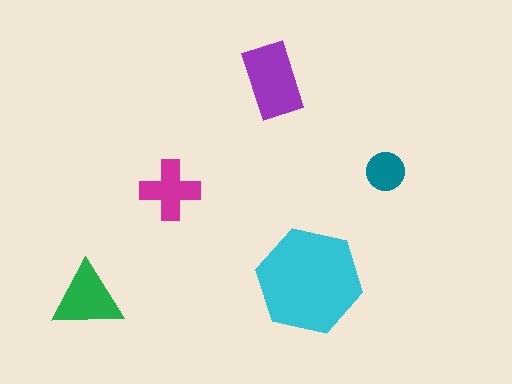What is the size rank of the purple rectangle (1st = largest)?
2nd.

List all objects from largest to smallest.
The cyan hexagon, the purple rectangle, the green triangle, the magenta cross, the teal circle.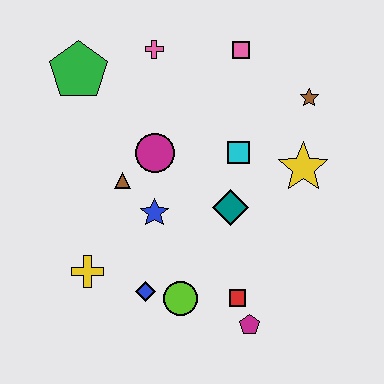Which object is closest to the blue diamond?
The lime circle is closest to the blue diamond.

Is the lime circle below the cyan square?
Yes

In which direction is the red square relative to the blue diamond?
The red square is to the right of the blue diamond.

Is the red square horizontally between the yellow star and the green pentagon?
Yes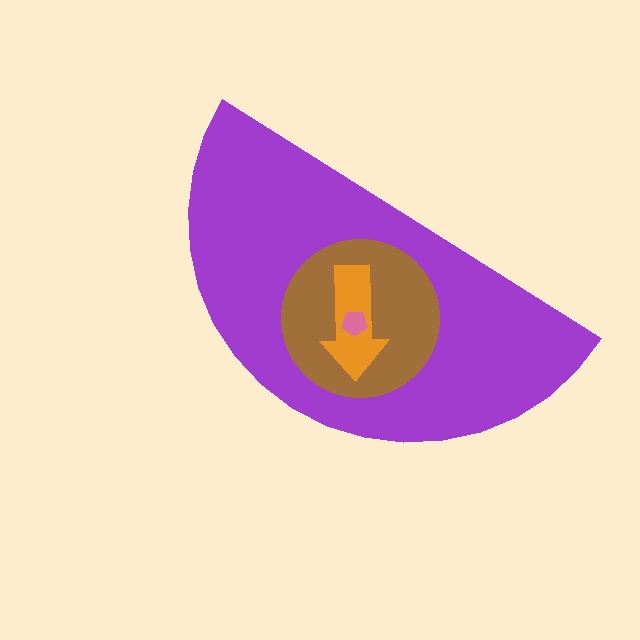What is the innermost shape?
The pink pentagon.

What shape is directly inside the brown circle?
The orange arrow.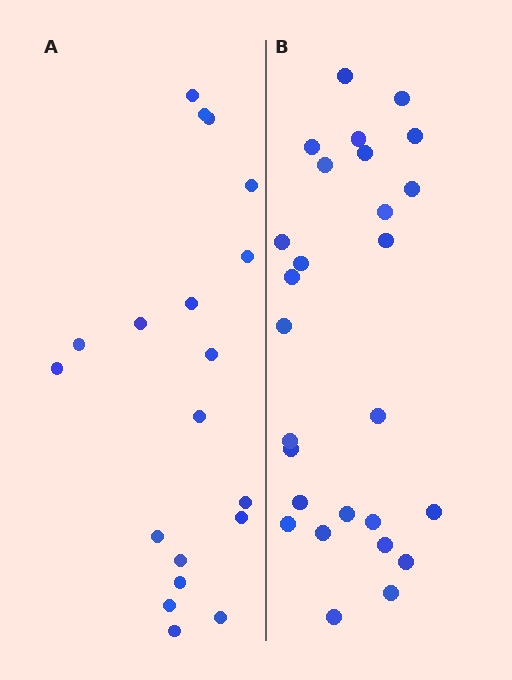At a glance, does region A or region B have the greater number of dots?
Region B (the right region) has more dots.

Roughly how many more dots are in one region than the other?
Region B has roughly 8 or so more dots than region A.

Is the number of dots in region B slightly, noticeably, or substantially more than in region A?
Region B has noticeably more, but not dramatically so. The ratio is roughly 1.4 to 1.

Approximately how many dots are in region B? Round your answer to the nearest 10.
About 30 dots. (The exact count is 27, which rounds to 30.)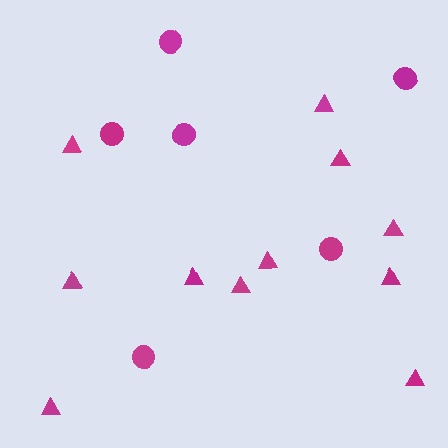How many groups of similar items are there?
There are 2 groups: one group of triangles (11) and one group of circles (6).